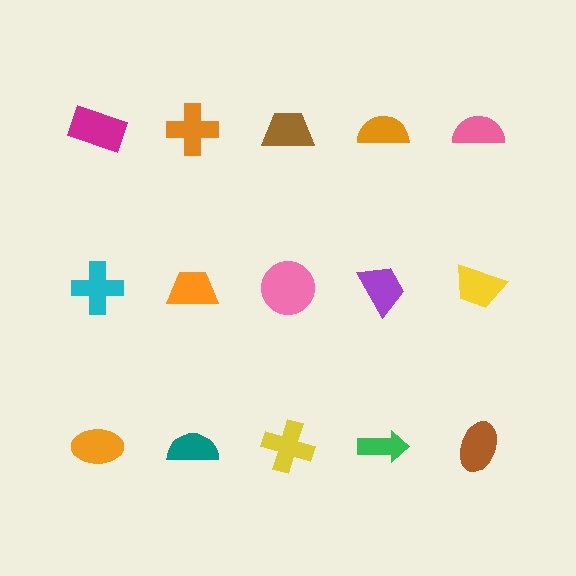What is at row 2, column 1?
A cyan cross.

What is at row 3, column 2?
A teal semicircle.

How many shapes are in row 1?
5 shapes.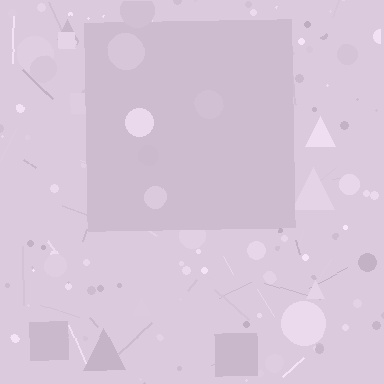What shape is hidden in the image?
A square is hidden in the image.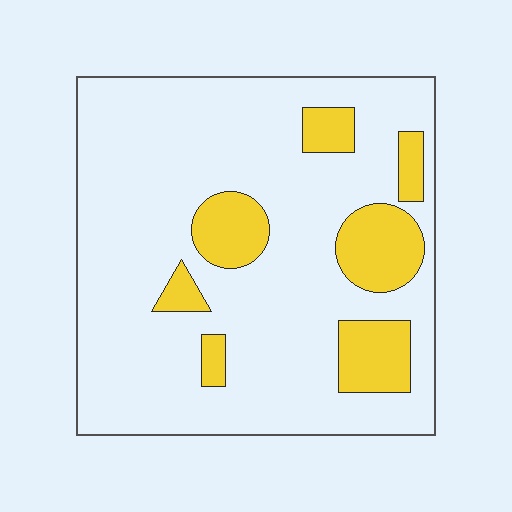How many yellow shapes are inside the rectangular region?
7.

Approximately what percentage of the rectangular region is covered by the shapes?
Approximately 20%.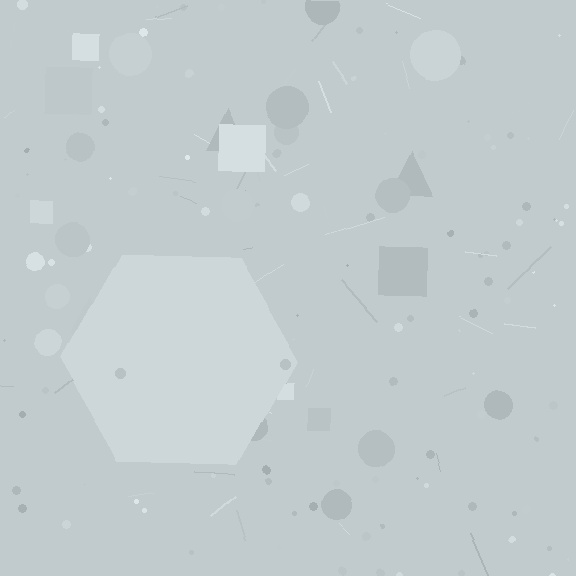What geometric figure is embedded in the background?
A hexagon is embedded in the background.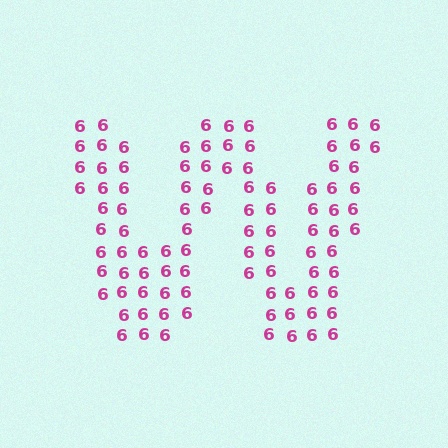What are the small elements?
The small elements are digit 6's.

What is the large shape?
The large shape is the letter W.